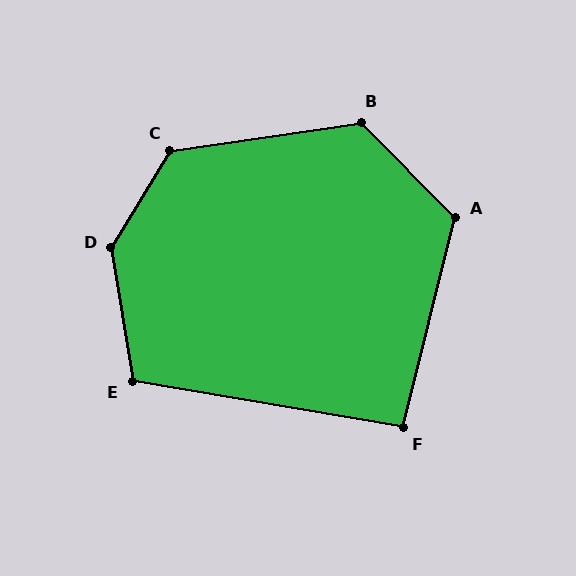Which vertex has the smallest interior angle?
F, at approximately 94 degrees.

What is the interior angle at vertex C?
Approximately 129 degrees (obtuse).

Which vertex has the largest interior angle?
D, at approximately 140 degrees.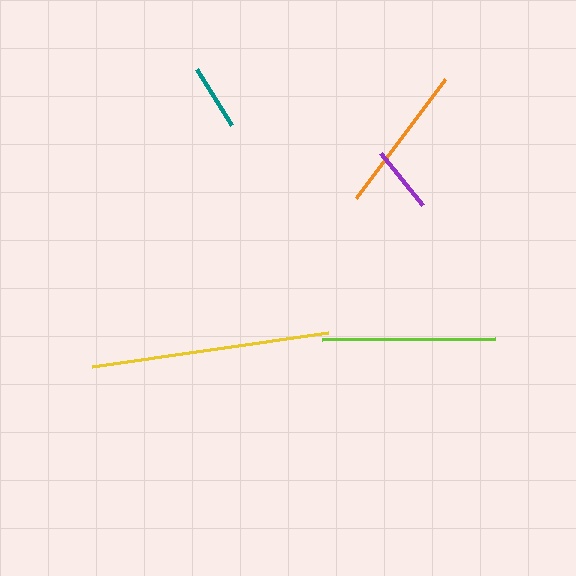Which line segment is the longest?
The yellow line is the longest at approximately 238 pixels.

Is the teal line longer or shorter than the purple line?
The teal line is longer than the purple line.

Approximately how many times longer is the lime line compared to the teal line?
The lime line is approximately 2.6 times the length of the teal line.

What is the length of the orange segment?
The orange segment is approximately 149 pixels long.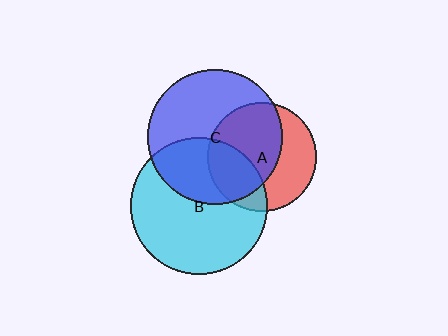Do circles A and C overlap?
Yes.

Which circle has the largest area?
Circle B (cyan).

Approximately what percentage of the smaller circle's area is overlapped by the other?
Approximately 60%.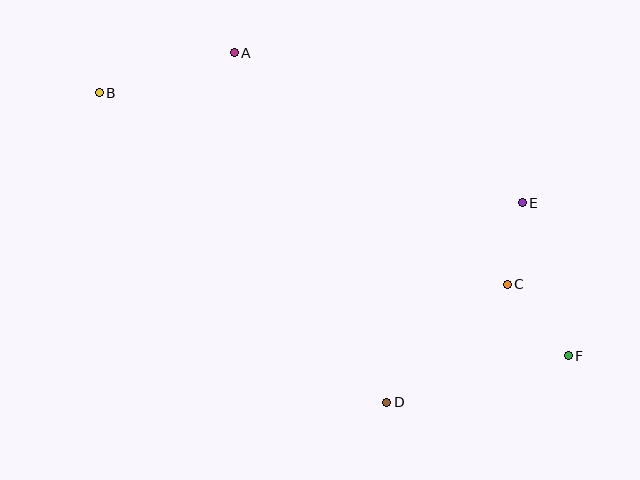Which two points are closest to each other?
Points C and E are closest to each other.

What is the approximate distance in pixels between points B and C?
The distance between B and C is approximately 451 pixels.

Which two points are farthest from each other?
Points B and F are farthest from each other.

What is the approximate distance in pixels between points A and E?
The distance between A and E is approximately 325 pixels.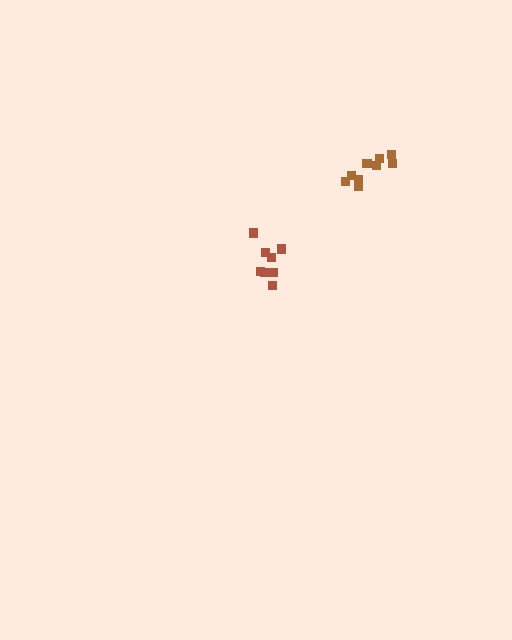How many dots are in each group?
Group 1: 8 dots, Group 2: 9 dots (17 total).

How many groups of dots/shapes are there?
There are 2 groups.